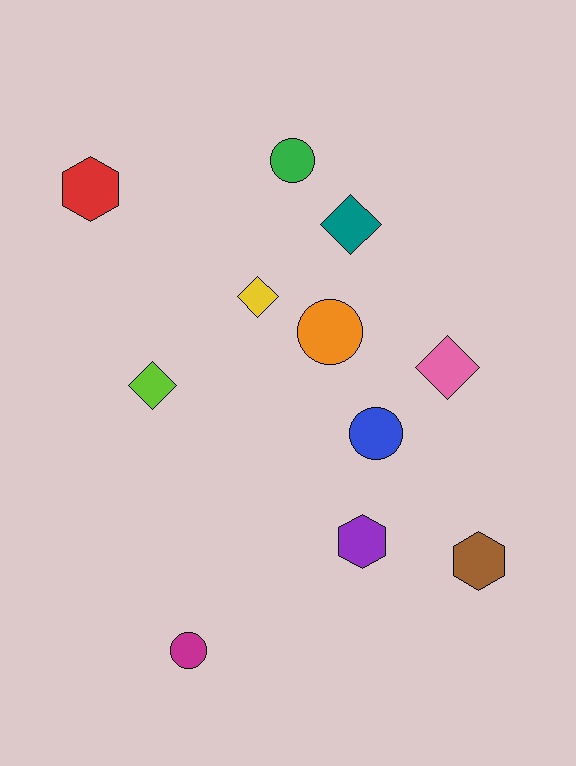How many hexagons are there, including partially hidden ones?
There are 3 hexagons.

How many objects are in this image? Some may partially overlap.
There are 11 objects.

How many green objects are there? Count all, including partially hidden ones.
There is 1 green object.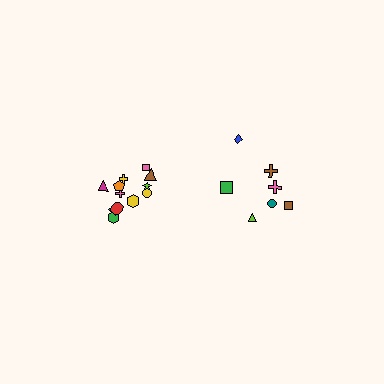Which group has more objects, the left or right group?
The left group.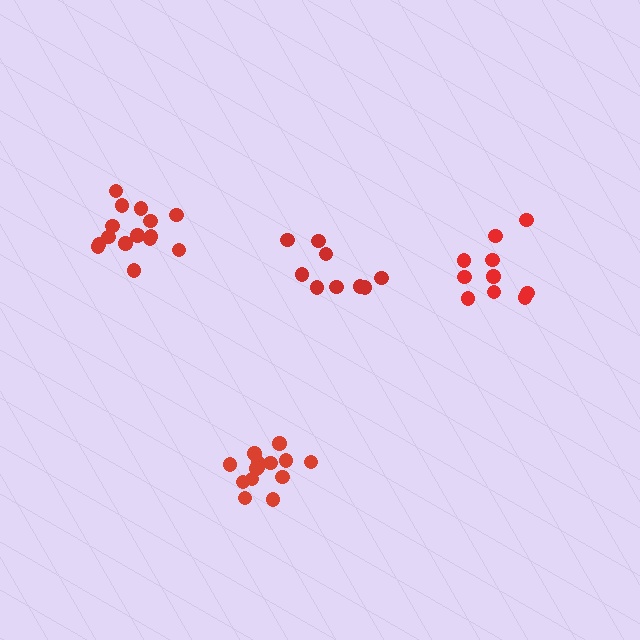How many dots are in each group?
Group 1: 9 dots, Group 2: 14 dots, Group 3: 10 dots, Group 4: 15 dots (48 total).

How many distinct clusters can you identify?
There are 4 distinct clusters.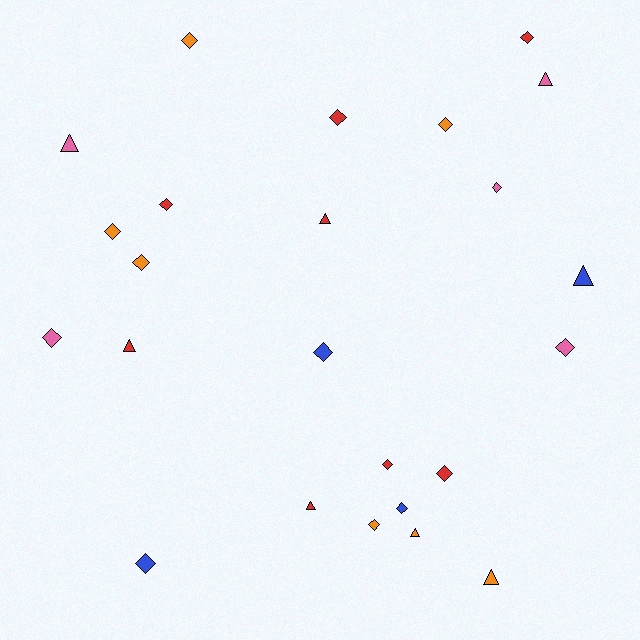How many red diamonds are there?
There are 5 red diamonds.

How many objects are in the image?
There are 24 objects.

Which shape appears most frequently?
Diamond, with 16 objects.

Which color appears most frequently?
Red, with 8 objects.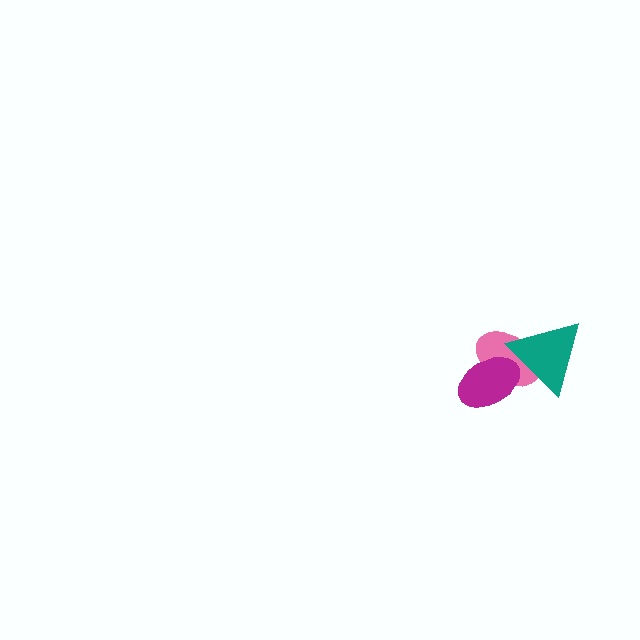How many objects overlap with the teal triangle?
2 objects overlap with the teal triangle.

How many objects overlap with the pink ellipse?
2 objects overlap with the pink ellipse.